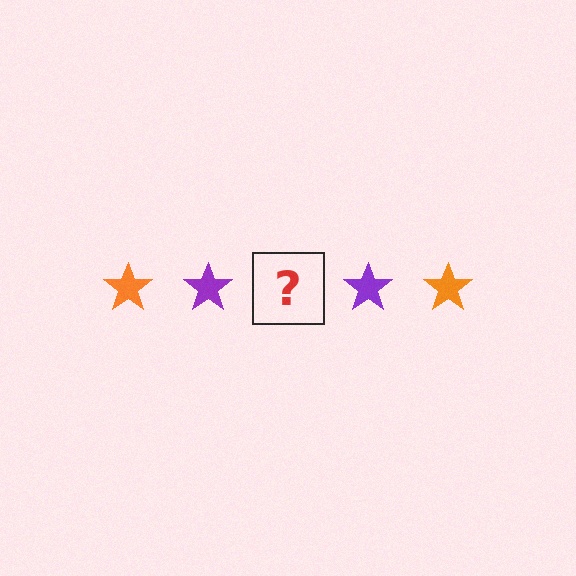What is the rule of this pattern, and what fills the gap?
The rule is that the pattern cycles through orange, purple stars. The gap should be filled with an orange star.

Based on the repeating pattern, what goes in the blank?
The blank should be an orange star.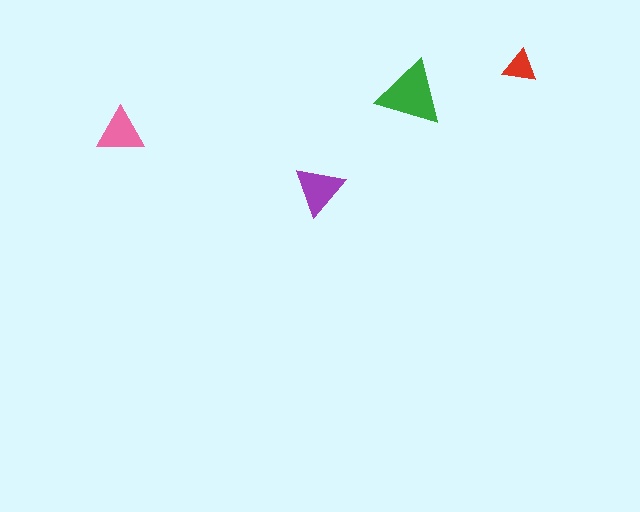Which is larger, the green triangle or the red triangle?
The green one.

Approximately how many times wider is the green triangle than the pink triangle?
About 1.5 times wider.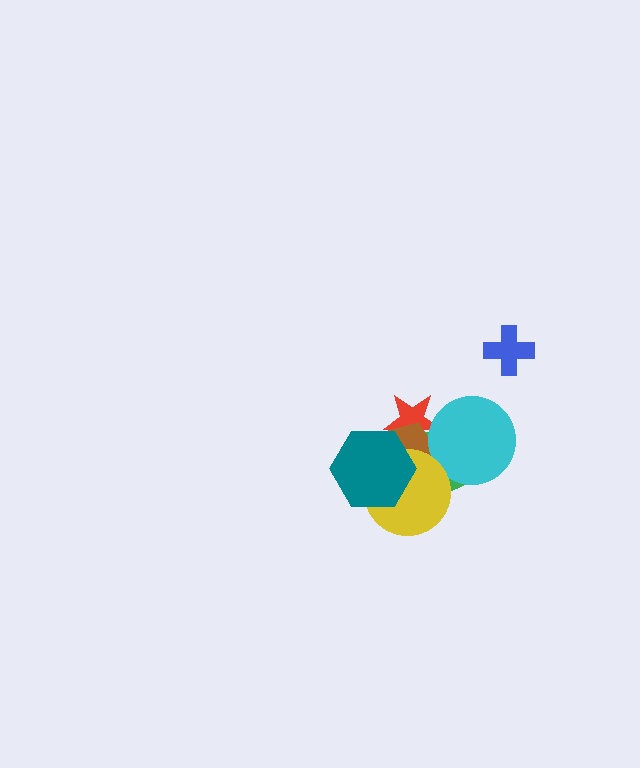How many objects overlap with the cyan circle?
3 objects overlap with the cyan circle.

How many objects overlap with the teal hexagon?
4 objects overlap with the teal hexagon.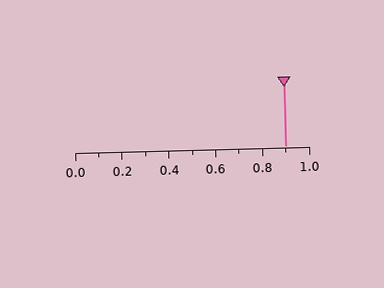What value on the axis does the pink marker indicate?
The marker indicates approximately 0.9.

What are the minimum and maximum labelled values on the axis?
The axis runs from 0.0 to 1.0.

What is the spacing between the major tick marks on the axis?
The major ticks are spaced 0.2 apart.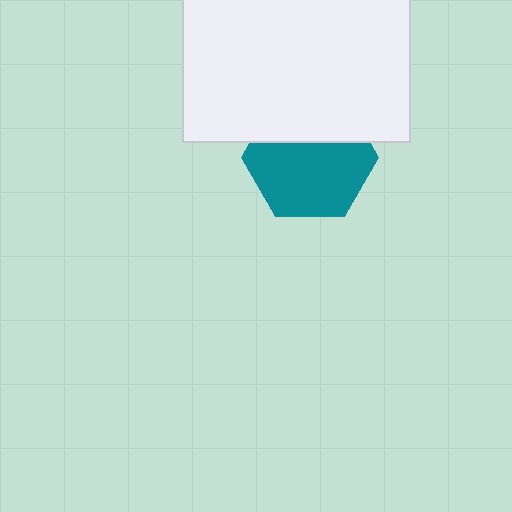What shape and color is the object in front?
The object in front is a white rectangle.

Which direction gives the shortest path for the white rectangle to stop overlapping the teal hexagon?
Moving up gives the shortest separation.